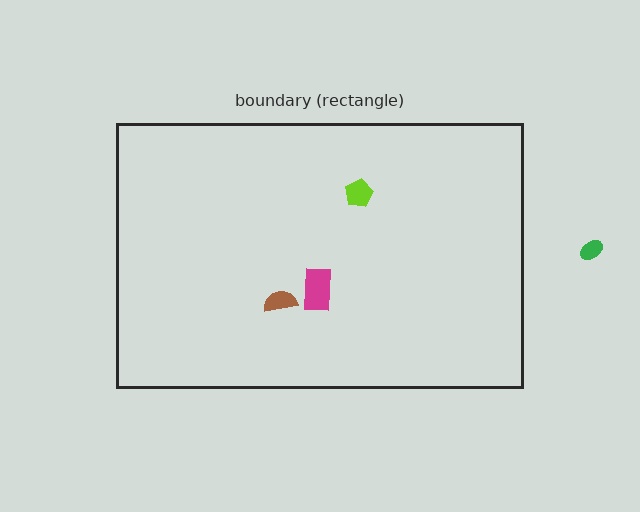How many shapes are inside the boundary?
3 inside, 1 outside.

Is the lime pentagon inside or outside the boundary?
Inside.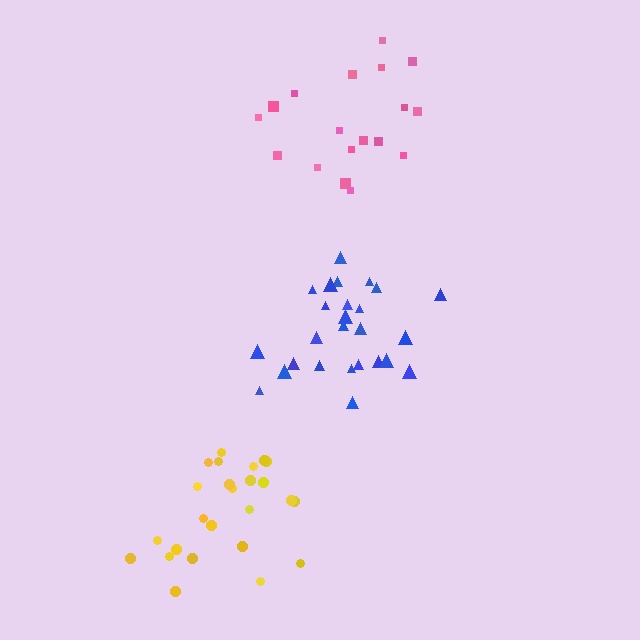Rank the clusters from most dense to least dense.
yellow, blue, pink.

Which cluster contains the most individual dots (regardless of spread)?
Blue (26).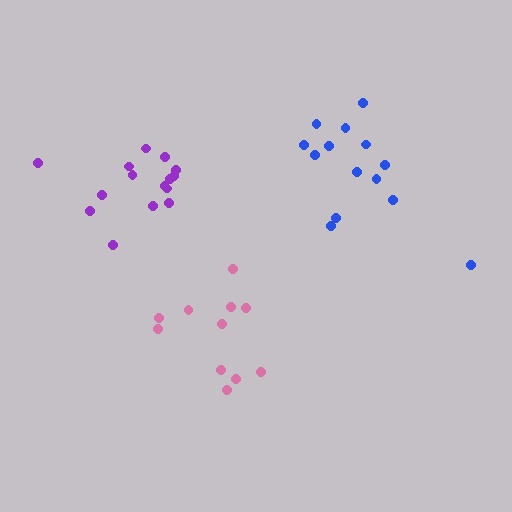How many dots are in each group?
Group 1: 15 dots, Group 2: 11 dots, Group 3: 14 dots (40 total).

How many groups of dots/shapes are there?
There are 3 groups.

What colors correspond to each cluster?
The clusters are colored: purple, pink, blue.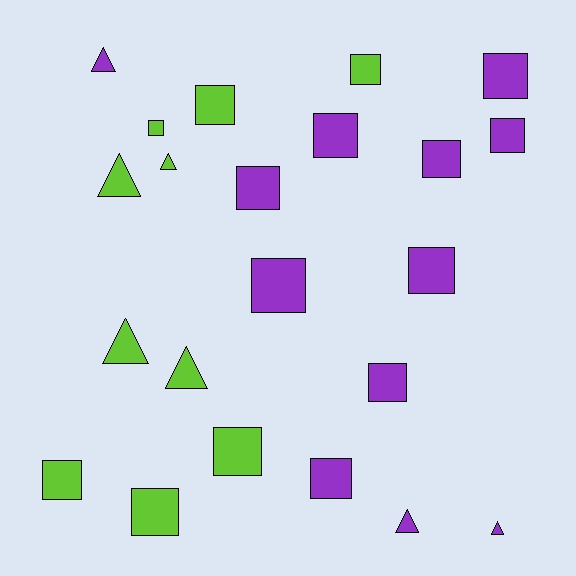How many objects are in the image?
There are 22 objects.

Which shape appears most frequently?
Square, with 15 objects.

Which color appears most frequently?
Purple, with 12 objects.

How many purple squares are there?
There are 9 purple squares.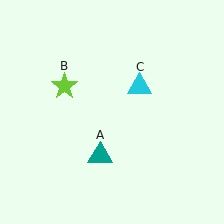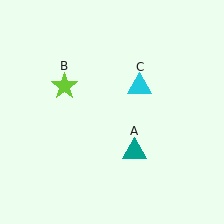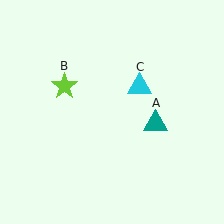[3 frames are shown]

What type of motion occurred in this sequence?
The teal triangle (object A) rotated counterclockwise around the center of the scene.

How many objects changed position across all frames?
1 object changed position: teal triangle (object A).